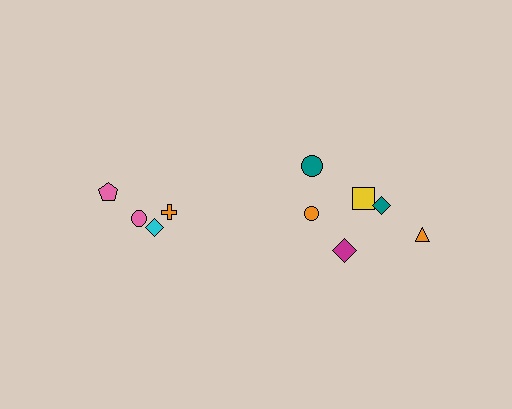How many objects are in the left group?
There are 4 objects.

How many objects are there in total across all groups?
There are 10 objects.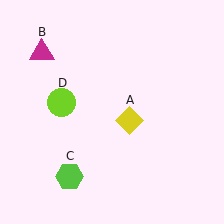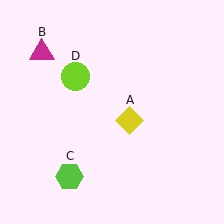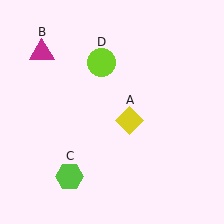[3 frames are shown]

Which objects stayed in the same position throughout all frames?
Yellow diamond (object A) and magenta triangle (object B) and lime hexagon (object C) remained stationary.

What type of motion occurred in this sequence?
The lime circle (object D) rotated clockwise around the center of the scene.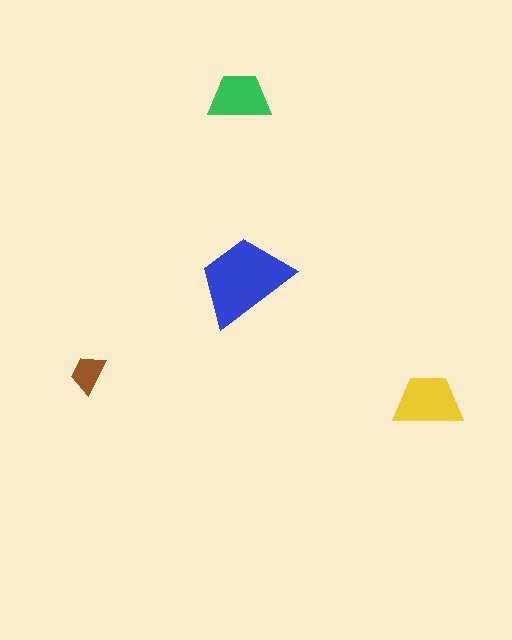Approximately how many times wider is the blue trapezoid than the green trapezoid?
About 1.5 times wider.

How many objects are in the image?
There are 4 objects in the image.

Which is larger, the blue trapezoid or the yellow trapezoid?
The blue one.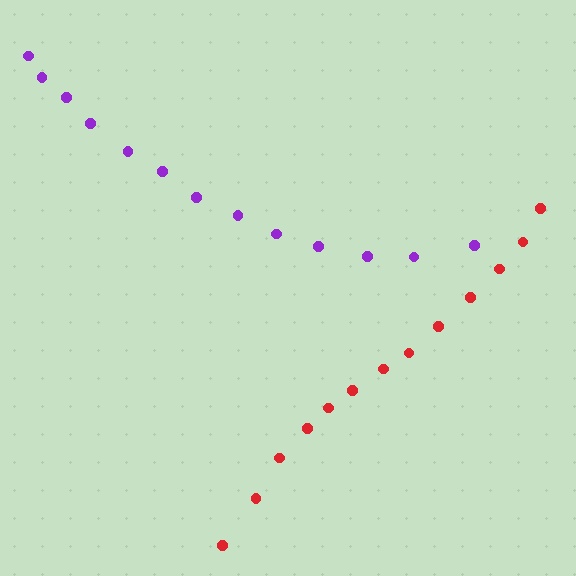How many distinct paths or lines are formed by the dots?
There are 2 distinct paths.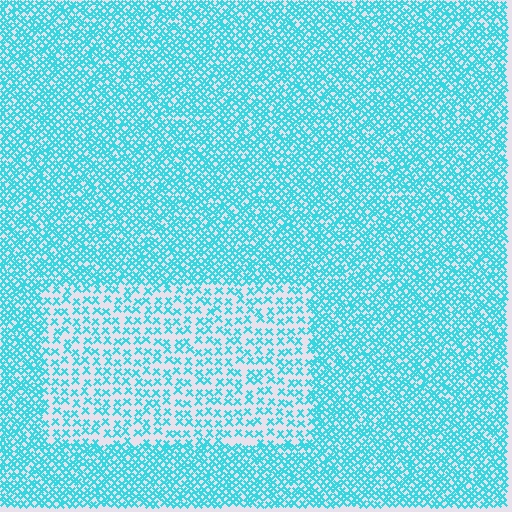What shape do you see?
I see a rectangle.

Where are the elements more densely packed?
The elements are more densely packed outside the rectangle boundary.